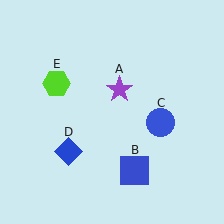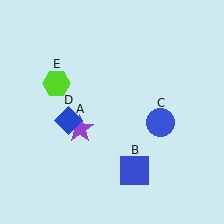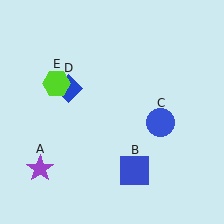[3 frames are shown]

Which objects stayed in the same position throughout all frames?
Blue square (object B) and blue circle (object C) and lime hexagon (object E) remained stationary.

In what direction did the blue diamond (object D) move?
The blue diamond (object D) moved up.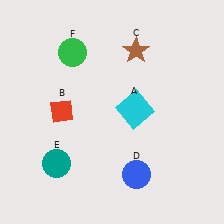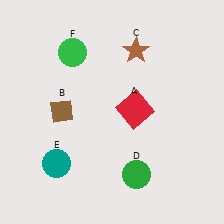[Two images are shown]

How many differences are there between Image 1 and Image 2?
There are 3 differences between the two images.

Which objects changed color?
A changed from cyan to red. B changed from red to brown. D changed from blue to green.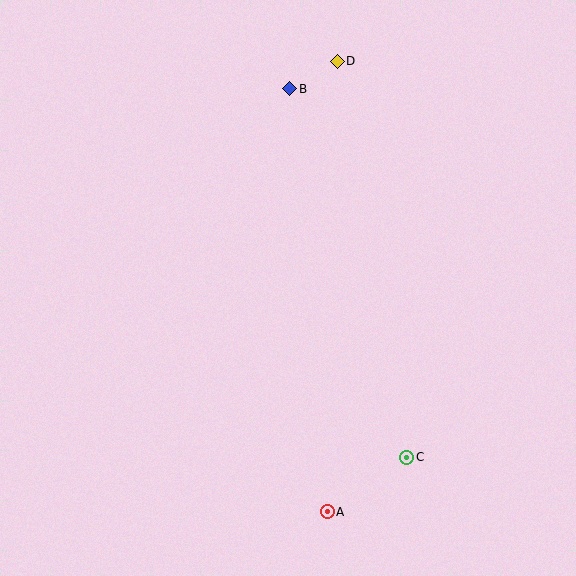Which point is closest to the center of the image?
Point B at (290, 89) is closest to the center.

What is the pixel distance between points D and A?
The distance between D and A is 451 pixels.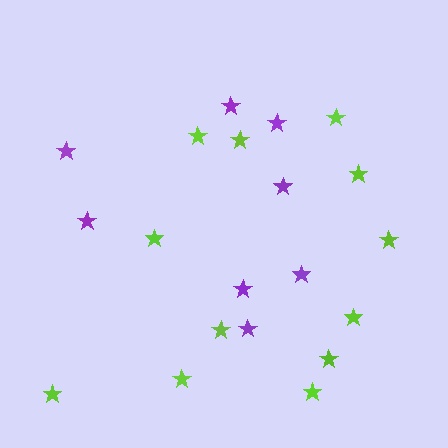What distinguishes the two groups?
There are 2 groups: one group of purple stars (8) and one group of lime stars (12).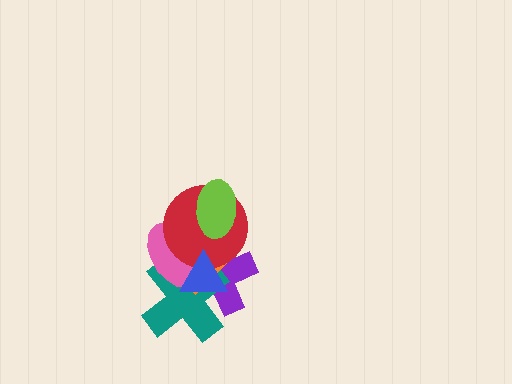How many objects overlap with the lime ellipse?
2 objects overlap with the lime ellipse.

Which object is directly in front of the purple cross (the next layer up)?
The teal cross is directly in front of the purple cross.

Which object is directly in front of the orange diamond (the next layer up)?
The pink ellipse is directly in front of the orange diamond.